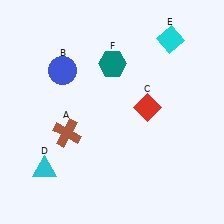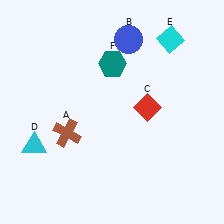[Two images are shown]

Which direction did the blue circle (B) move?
The blue circle (B) moved right.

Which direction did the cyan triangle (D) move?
The cyan triangle (D) moved up.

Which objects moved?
The objects that moved are: the blue circle (B), the cyan triangle (D).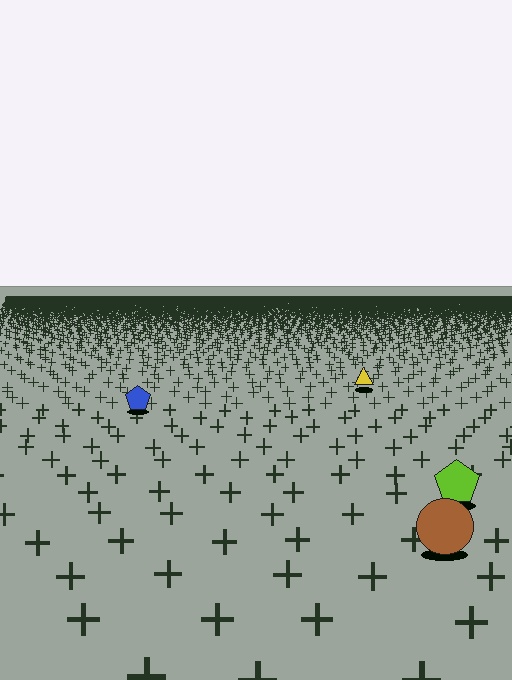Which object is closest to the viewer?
The brown circle is closest. The texture marks near it are larger and more spread out.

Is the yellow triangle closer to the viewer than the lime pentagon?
No. The lime pentagon is closer — you can tell from the texture gradient: the ground texture is coarser near it.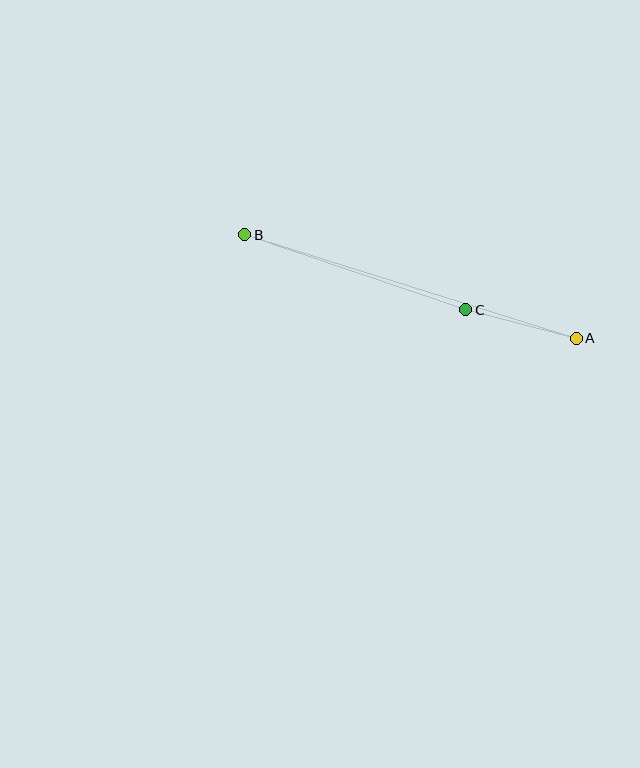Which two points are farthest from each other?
Points A and B are farthest from each other.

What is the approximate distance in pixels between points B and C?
The distance between B and C is approximately 233 pixels.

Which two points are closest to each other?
Points A and C are closest to each other.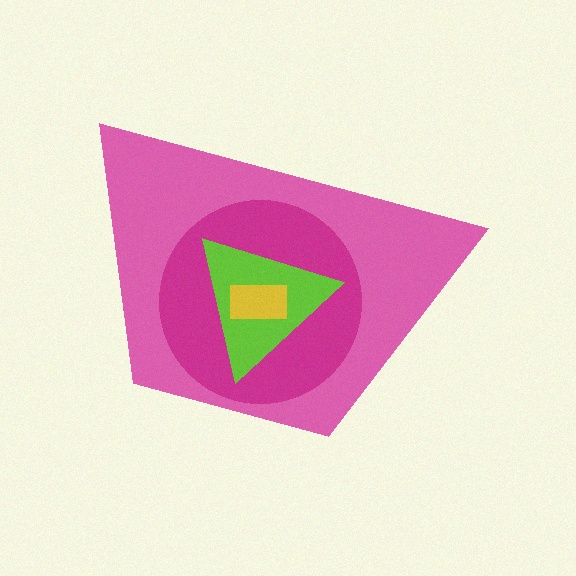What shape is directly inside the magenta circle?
The lime triangle.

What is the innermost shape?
The yellow rectangle.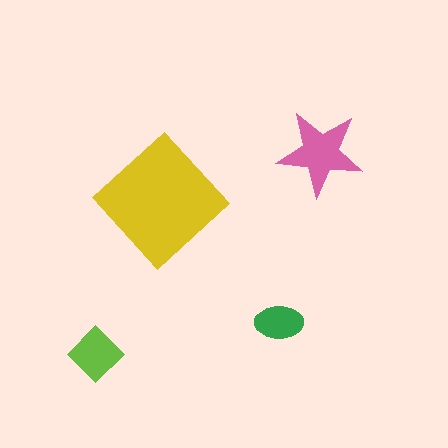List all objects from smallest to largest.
The green ellipse, the lime diamond, the pink star, the yellow diamond.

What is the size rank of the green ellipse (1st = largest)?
4th.